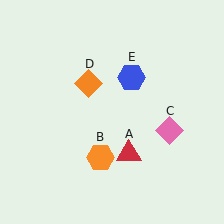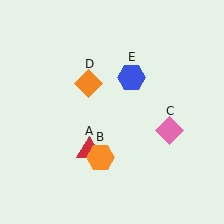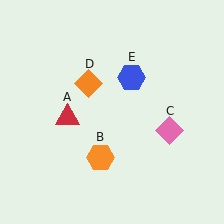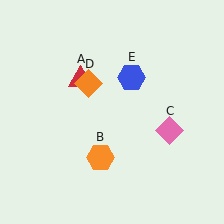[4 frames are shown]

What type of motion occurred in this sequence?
The red triangle (object A) rotated clockwise around the center of the scene.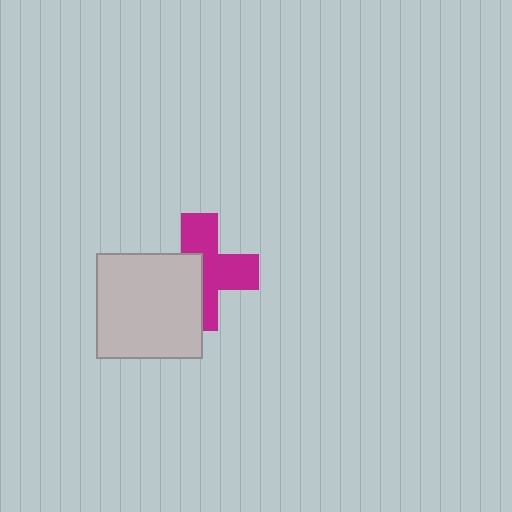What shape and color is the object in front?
The object in front is a light gray square.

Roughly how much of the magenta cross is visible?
About half of it is visible (roughly 56%).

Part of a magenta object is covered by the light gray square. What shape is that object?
It is a cross.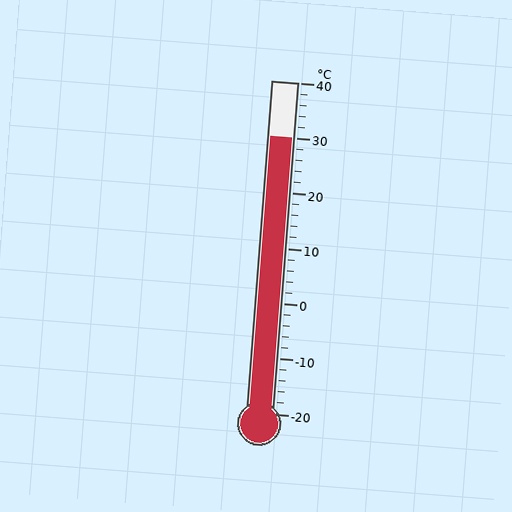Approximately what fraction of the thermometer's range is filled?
The thermometer is filled to approximately 85% of its range.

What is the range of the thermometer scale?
The thermometer scale ranges from -20°C to 40°C.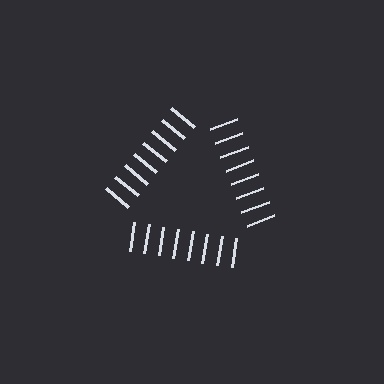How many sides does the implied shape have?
3 sides — the line-ends trace a triangle.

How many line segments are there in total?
24 — 8 along each of the 3 edges.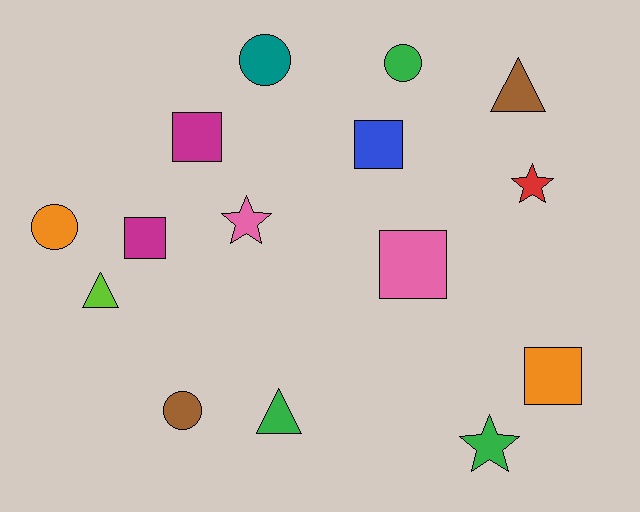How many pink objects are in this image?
There are 2 pink objects.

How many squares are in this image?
There are 5 squares.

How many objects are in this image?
There are 15 objects.